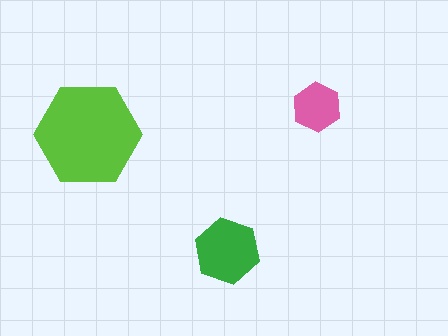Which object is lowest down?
The green hexagon is bottommost.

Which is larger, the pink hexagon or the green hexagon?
The green one.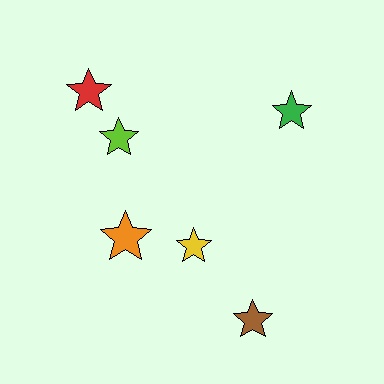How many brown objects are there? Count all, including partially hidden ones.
There is 1 brown object.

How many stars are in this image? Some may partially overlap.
There are 6 stars.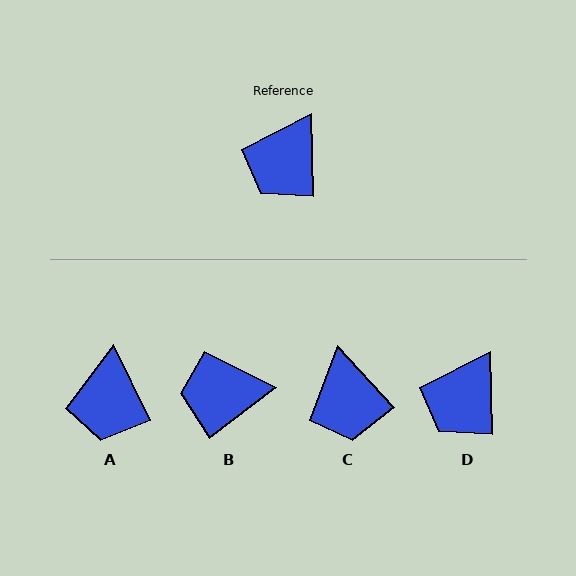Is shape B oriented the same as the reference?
No, it is off by about 54 degrees.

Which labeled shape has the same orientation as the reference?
D.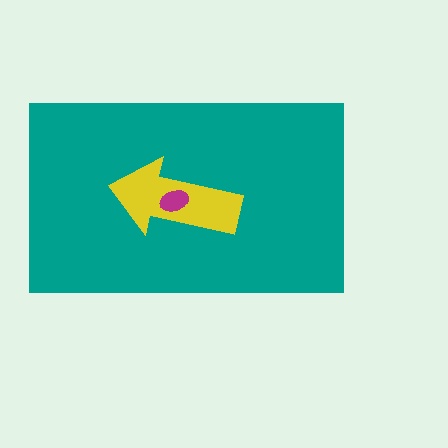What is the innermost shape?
The magenta ellipse.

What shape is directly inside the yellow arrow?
The magenta ellipse.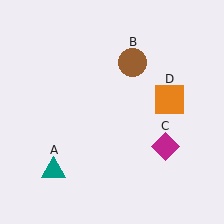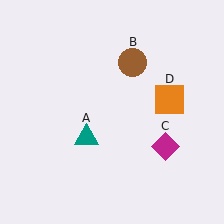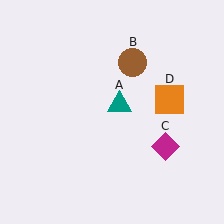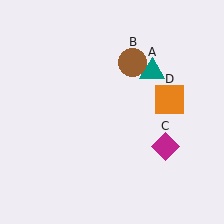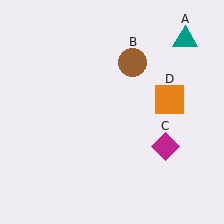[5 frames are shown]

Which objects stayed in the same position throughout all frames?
Brown circle (object B) and magenta diamond (object C) and orange square (object D) remained stationary.